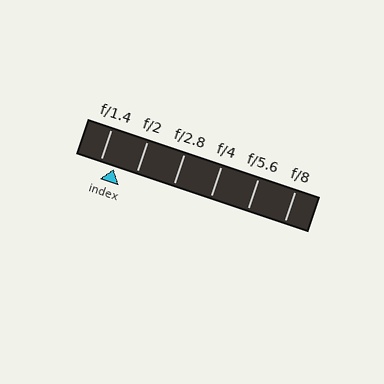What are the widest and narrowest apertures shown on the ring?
The widest aperture shown is f/1.4 and the narrowest is f/8.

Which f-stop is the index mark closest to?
The index mark is closest to f/1.4.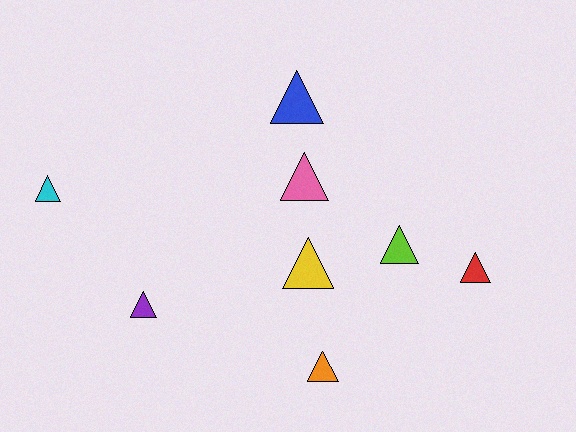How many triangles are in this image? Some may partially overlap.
There are 8 triangles.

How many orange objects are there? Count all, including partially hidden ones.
There is 1 orange object.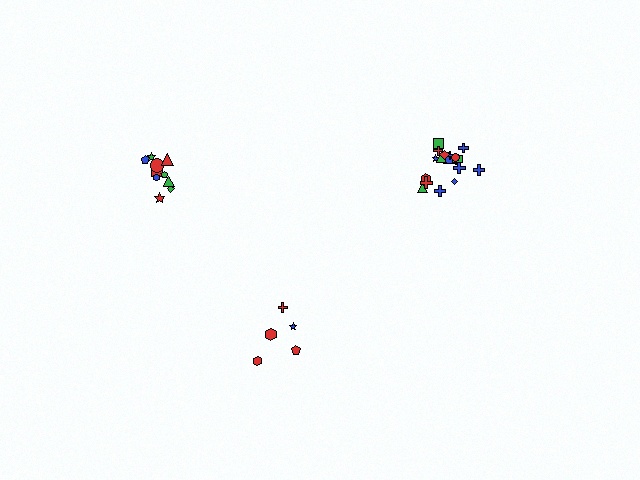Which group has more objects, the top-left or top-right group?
The top-right group.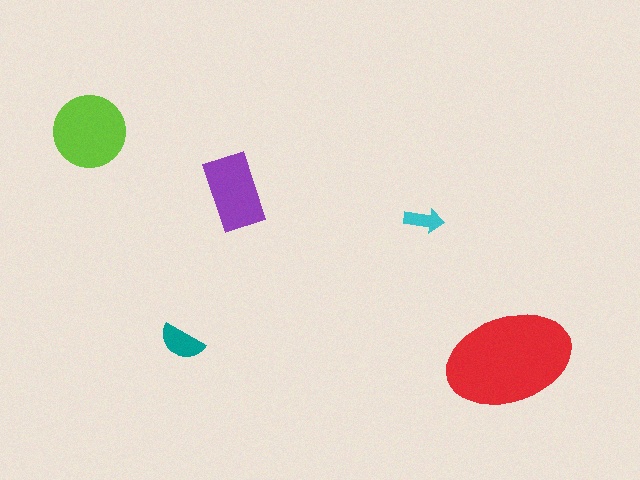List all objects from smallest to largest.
The cyan arrow, the teal semicircle, the purple rectangle, the lime circle, the red ellipse.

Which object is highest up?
The lime circle is topmost.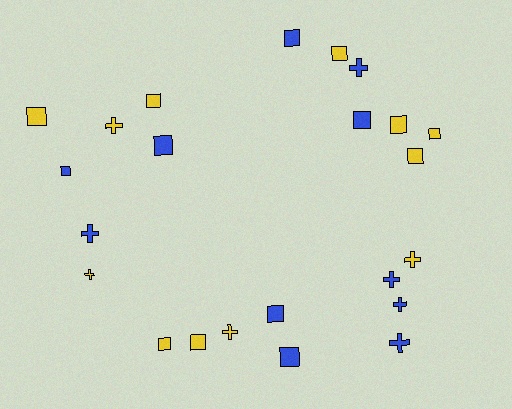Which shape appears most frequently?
Square, with 14 objects.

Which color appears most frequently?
Yellow, with 12 objects.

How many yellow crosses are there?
There are 4 yellow crosses.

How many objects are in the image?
There are 23 objects.